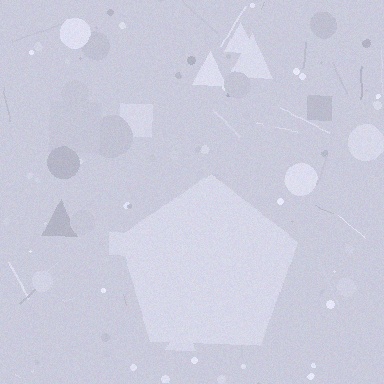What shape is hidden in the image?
A pentagon is hidden in the image.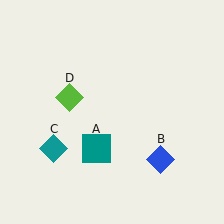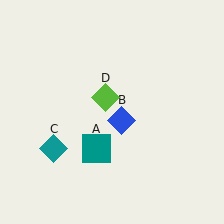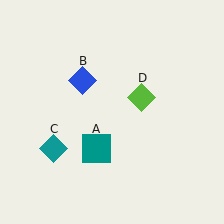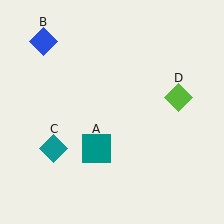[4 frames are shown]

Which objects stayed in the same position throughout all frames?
Teal square (object A) and teal diamond (object C) remained stationary.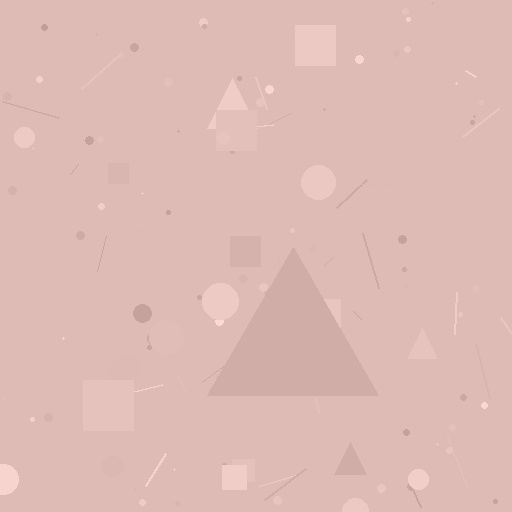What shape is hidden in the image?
A triangle is hidden in the image.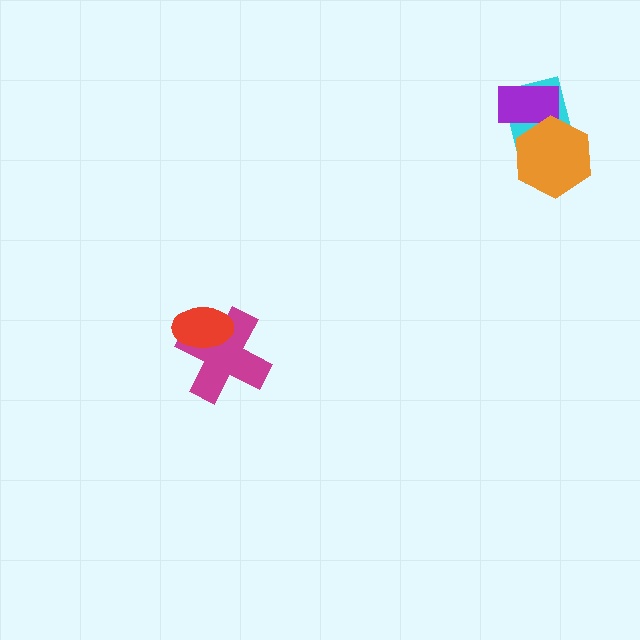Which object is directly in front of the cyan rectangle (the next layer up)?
The purple rectangle is directly in front of the cyan rectangle.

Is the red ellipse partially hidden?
No, no other shape covers it.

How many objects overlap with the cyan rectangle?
2 objects overlap with the cyan rectangle.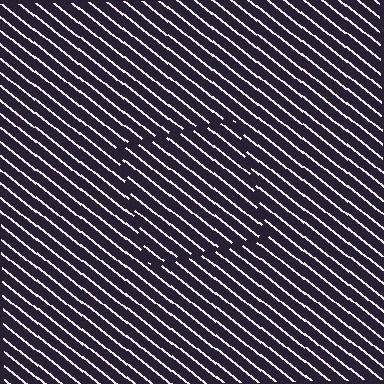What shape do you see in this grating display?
An illusory square. The interior of the shape contains the same grating, shifted by half a period — the contour is defined by the phase discontinuity where line-ends from the inner and outer gratings abut.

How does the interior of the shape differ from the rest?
The interior of the shape contains the same grating, shifted by half a period — the contour is defined by the phase discontinuity where line-ends from the inner and outer gratings abut.